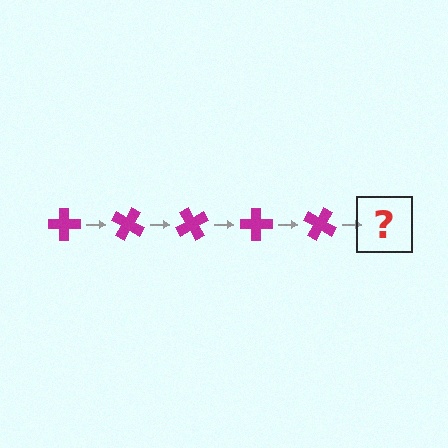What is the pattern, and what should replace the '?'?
The pattern is that the cross rotates 30 degrees each step. The '?' should be a magenta cross rotated 150 degrees.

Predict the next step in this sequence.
The next step is a magenta cross rotated 150 degrees.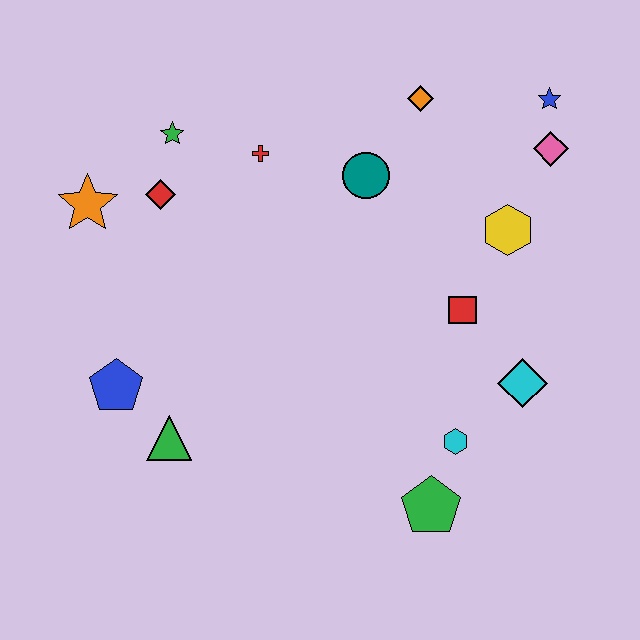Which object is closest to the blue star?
The pink diamond is closest to the blue star.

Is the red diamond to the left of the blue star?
Yes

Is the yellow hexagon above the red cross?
No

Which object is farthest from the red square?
The orange star is farthest from the red square.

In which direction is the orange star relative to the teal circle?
The orange star is to the left of the teal circle.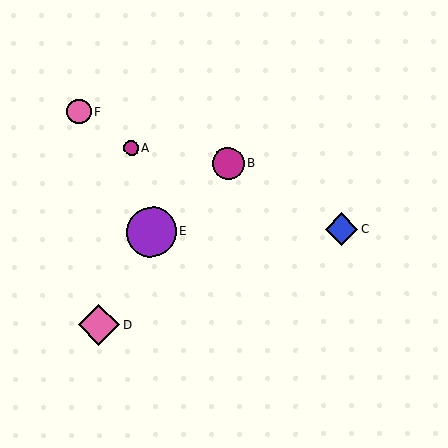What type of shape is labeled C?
Shape C is a blue diamond.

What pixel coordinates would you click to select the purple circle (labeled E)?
Click at (152, 232) to select the purple circle E.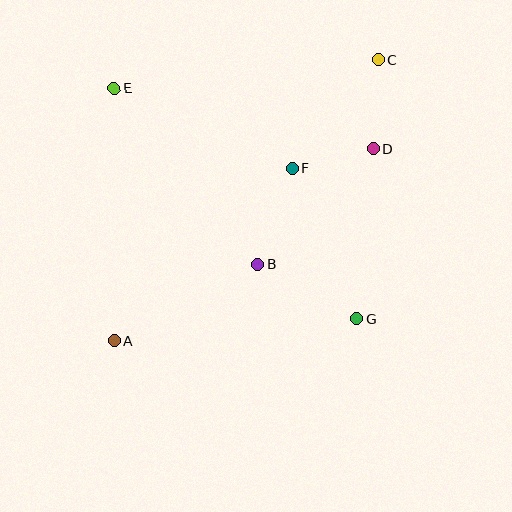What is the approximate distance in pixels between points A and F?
The distance between A and F is approximately 248 pixels.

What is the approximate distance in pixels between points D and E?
The distance between D and E is approximately 265 pixels.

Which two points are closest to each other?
Points D and F are closest to each other.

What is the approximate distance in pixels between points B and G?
The distance between B and G is approximately 113 pixels.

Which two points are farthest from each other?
Points A and C are farthest from each other.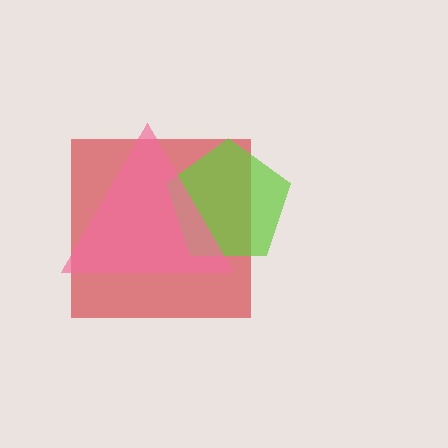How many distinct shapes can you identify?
There are 3 distinct shapes: a red square, a lime pentagon, a pink triangle.